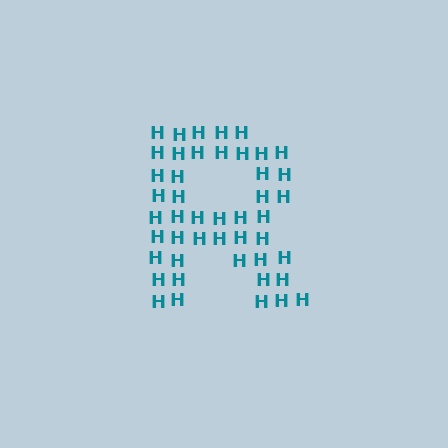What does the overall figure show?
The overall figure shows the letter R.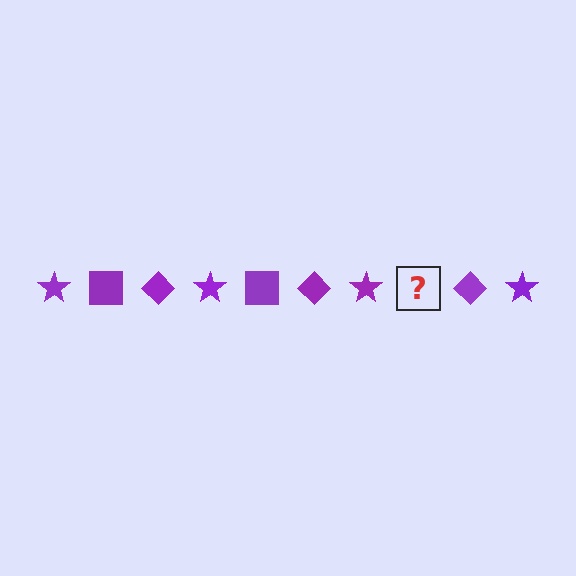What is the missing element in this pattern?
The missing element is a purple square.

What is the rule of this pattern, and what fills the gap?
The rule is that the pattern cycles through star, square, diamond shapes in purple. The gap should be filled with a purple square.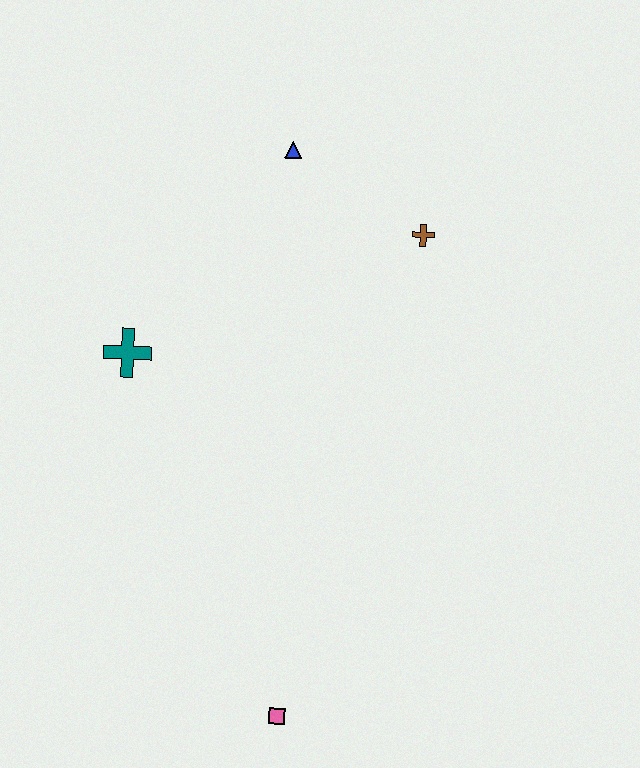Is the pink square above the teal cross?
No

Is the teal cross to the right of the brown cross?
No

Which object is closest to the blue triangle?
The brown cross is closest to the blue triangle.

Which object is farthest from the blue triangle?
The pink square is farthest from the blue triangle.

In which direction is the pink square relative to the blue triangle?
The pink square is below the blue triangle.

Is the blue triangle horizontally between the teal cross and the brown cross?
Yes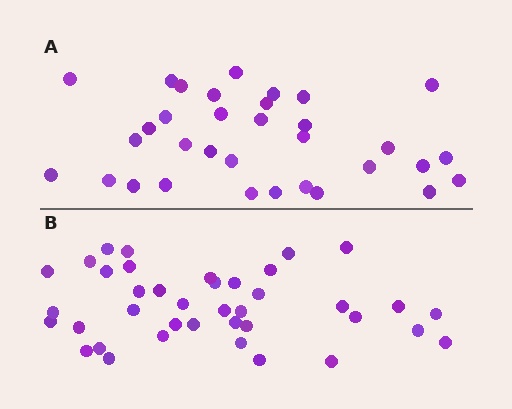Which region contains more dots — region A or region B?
Region B (the bottom region) has more dots.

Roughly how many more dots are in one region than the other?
Region B has about 6 more dots than region A.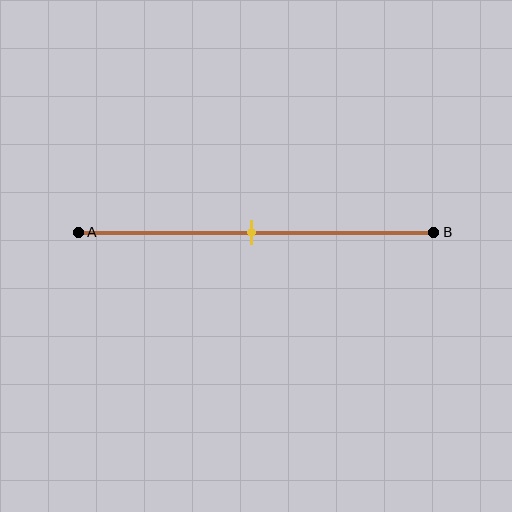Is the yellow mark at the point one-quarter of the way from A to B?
No, the mark is at about 50% from A, not at the 25% one-quarter point.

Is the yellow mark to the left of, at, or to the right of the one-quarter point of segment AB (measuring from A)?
The yellow mark is to the right of the one-quarter point of segment AB.